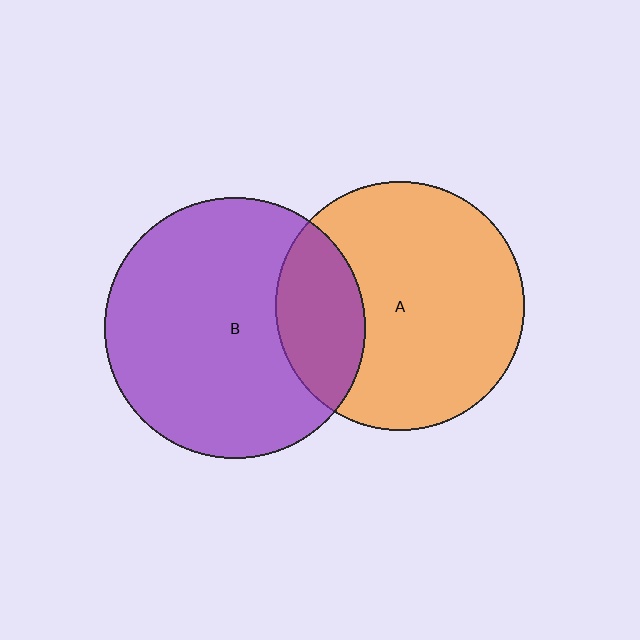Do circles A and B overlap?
Yes.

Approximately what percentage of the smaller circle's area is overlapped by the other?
Approximately 25%.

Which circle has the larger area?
Circle B (purple).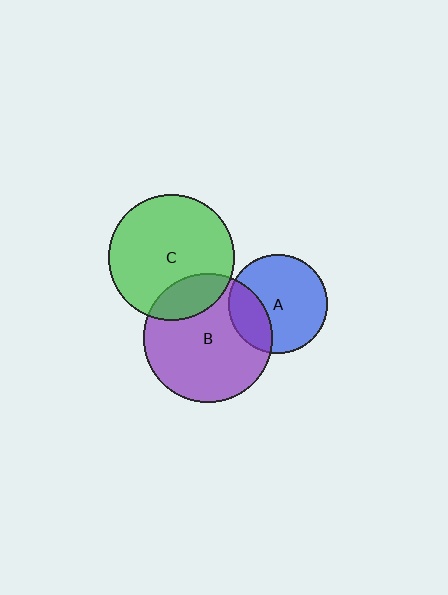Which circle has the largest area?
Circle B (purple).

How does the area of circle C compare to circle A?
Approximately 1.6 times.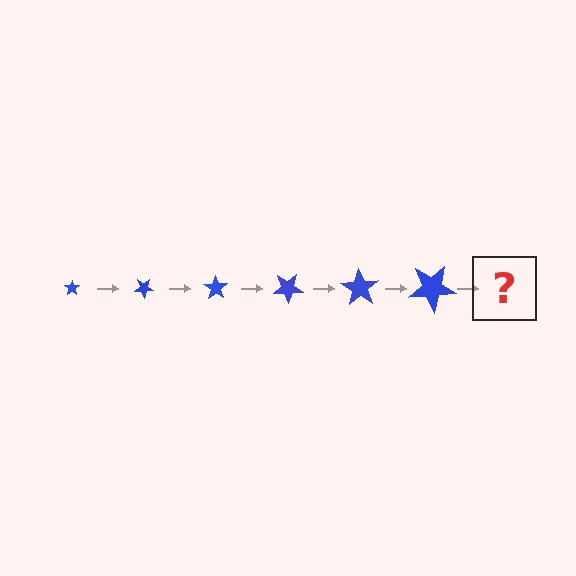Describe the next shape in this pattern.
It should be a star, larger than the previous one and rotated 210 degrees from the start.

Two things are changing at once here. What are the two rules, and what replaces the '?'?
The two rules are that the star grows larger each step and it rotates 35 degrees each step. The '?' should be a star, larger than the previous one and rotated 210 degrees from the start.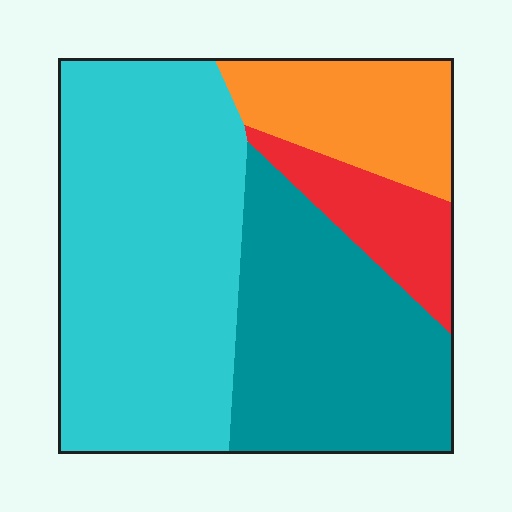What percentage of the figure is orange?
Orange covers 15% of the figure.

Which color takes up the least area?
Red, at roughly 10%.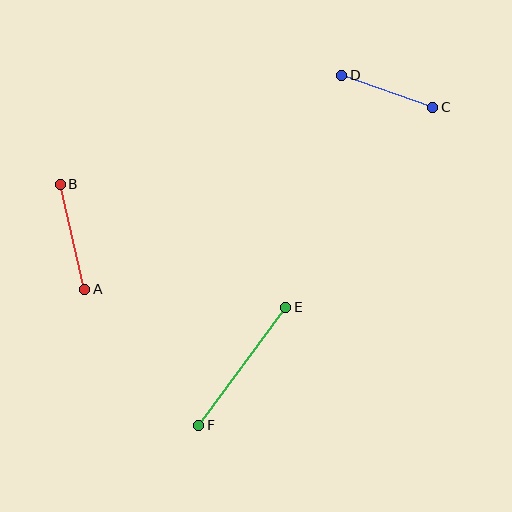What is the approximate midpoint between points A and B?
The midpoint is at approximately (73, 237) pixels.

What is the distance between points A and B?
The distance is approximately 108 pixels.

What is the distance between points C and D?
The distance is approximately 97 pixels.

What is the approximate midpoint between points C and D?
The midpoint is at approximately (387, 91) pixels.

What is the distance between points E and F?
The distance is approximately 146 pixels.